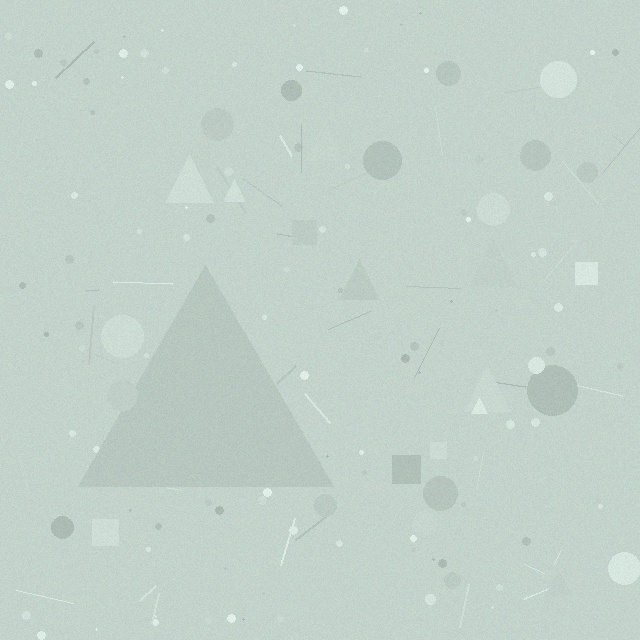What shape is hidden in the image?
A triangle is hidden in the image.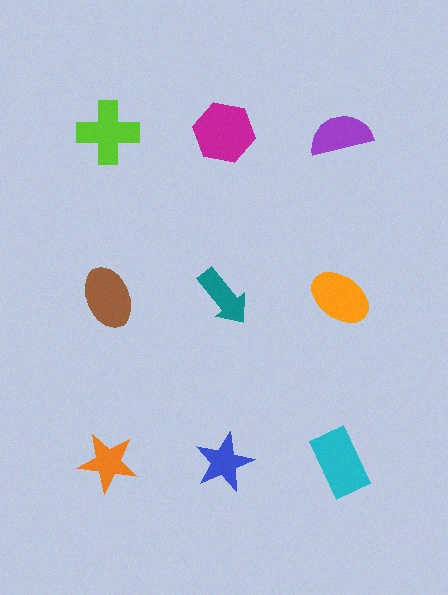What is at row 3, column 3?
A cyan rectangle.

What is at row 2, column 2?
A teal arrow.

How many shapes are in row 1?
3 shapes.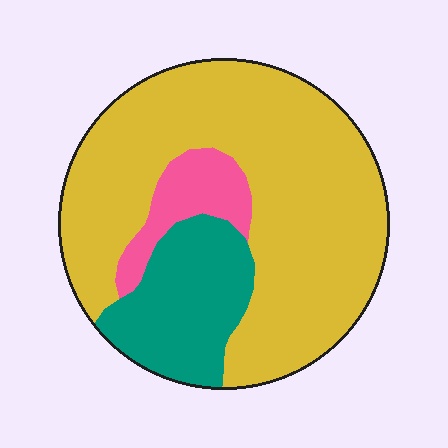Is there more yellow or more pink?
Yellow.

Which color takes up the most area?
Yellow, at roughly 70%.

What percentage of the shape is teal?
Teal covers about 20% of the shape.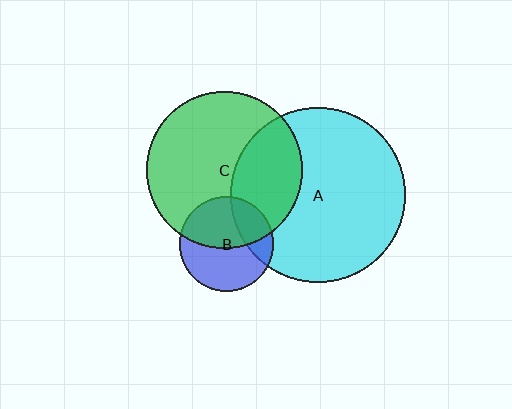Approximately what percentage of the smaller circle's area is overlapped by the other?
Approximately 25%.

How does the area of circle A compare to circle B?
Approximately 3.4 times.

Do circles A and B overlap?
Yes.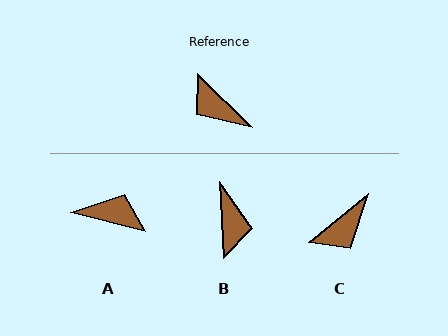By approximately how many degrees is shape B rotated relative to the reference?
Approximately 137 degrees counter-clockwise.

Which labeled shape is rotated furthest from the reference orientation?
A, about 150 degrees away.